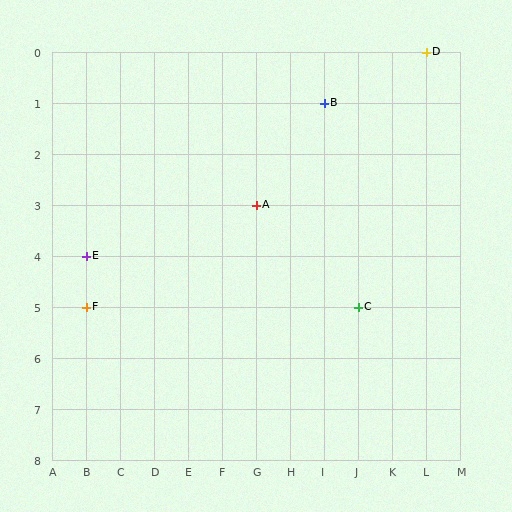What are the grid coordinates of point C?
Point C is at grid coordinates (J, 5).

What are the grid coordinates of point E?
Point E is at grid coordinates (B, 4).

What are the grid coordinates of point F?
Point F is at grid coordinates (B, 5).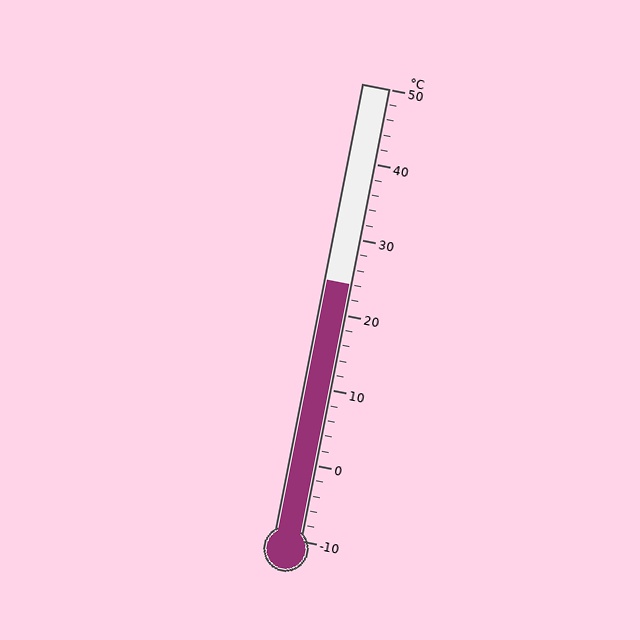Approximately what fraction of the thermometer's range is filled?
The thermometer is filled to approximately 55% of its range.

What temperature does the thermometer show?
The thermometer shows approximately 24°C.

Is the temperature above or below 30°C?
The temperature is below 30°C.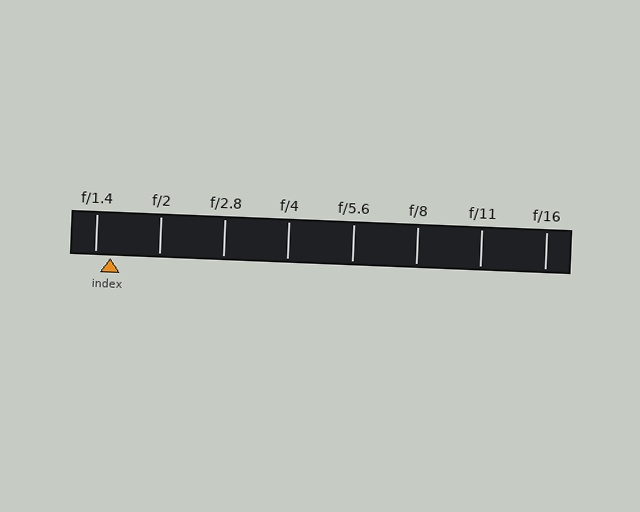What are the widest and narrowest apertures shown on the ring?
The widest aperture shown is f/1.4 and the narrowest is f/16.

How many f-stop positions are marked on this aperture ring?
There are 8 f-stop positions marked.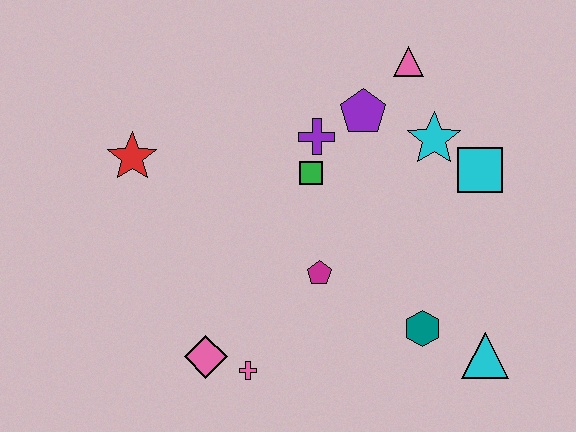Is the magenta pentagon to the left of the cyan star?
Yes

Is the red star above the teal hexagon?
Yes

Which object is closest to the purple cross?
The green square is closest to the purple cross.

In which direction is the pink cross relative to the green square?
The pink cross is below the green square.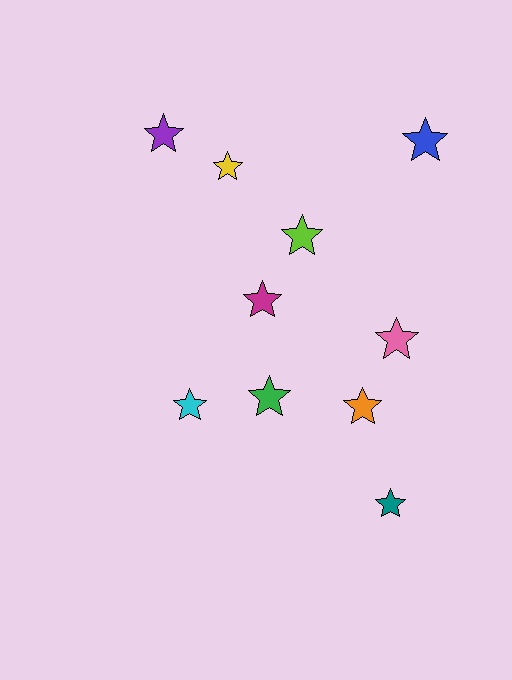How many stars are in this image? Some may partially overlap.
There are 10 stars.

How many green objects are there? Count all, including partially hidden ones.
There is 1 green object.